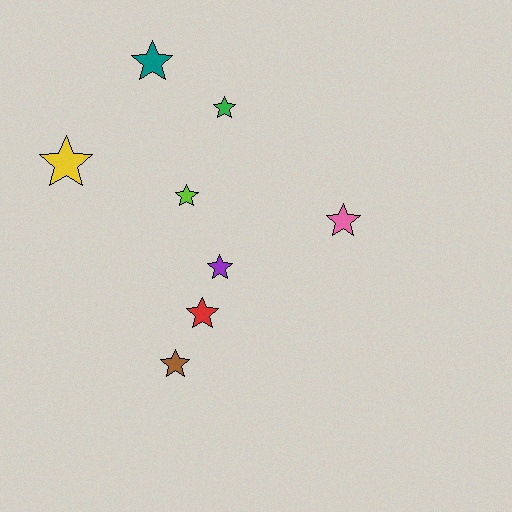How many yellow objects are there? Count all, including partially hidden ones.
There is 1 yellow object.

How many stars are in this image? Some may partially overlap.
There are 8 stars.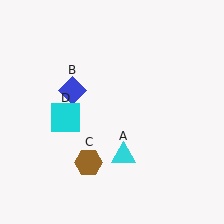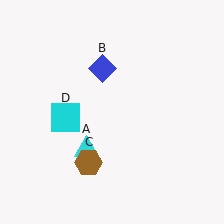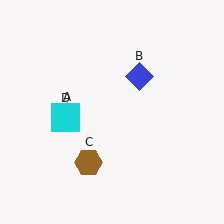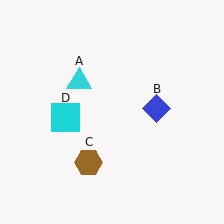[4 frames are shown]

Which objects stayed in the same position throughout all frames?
Brown hexagon (object C) and cyan square (object D) remained stationary.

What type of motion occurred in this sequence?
The cyan triangle (object A), blue diamond (object B) rotated clockwise around the center of the scene.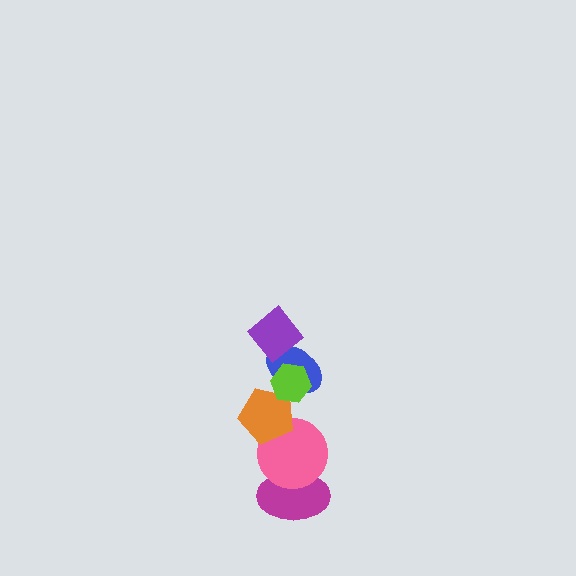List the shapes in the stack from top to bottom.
From top to bottom: the purple diamond, the lime hexagon, the blue ellipse, the orange pentagon, the pink circle, the magenta ellipse.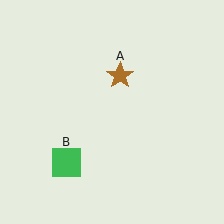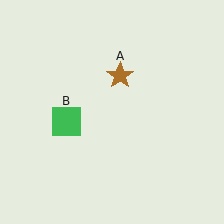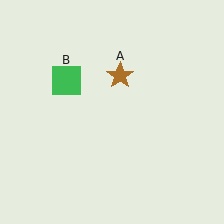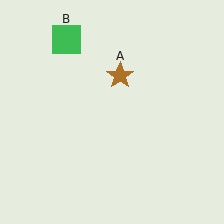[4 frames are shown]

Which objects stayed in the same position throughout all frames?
Brown star (object A) remained stationary.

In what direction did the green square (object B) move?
The green square (object B) moved up.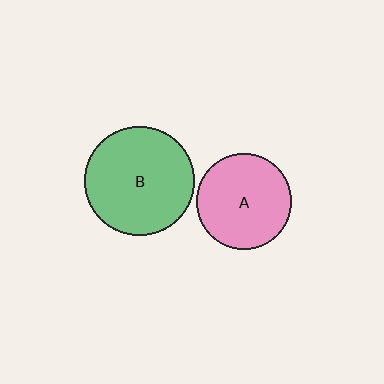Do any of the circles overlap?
No, none of the circles overlap.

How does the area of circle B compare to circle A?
Approximately 1.3 times.